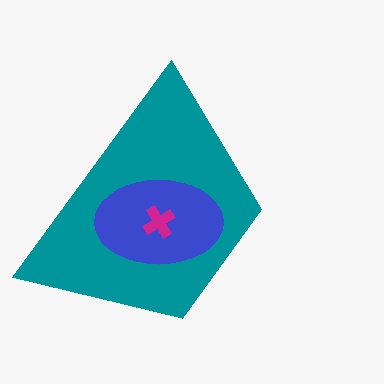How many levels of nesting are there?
3.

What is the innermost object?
The magenta cross.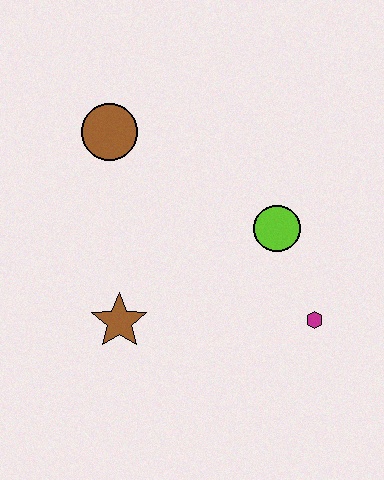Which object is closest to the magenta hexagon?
The lime circle is closest to the magenta hexagon.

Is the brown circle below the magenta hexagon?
No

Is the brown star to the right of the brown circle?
Yes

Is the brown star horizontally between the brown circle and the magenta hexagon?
Yes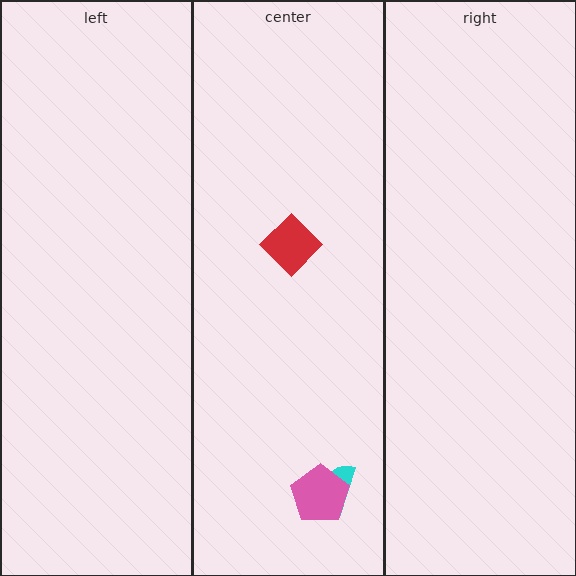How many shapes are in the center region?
3.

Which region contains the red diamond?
The center region.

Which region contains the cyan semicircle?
The center region.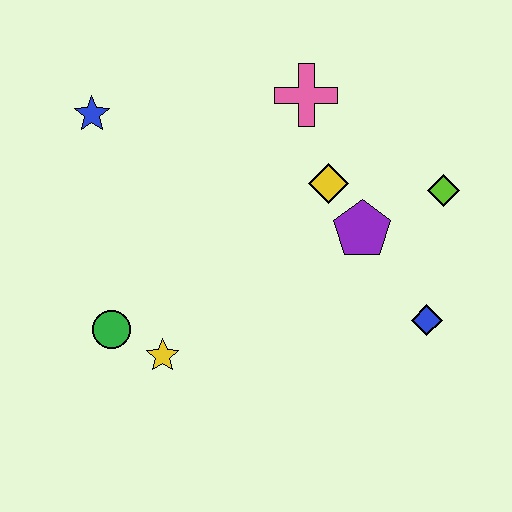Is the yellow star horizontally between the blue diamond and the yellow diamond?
No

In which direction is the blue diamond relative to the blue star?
The blue diamond is to the right of the blue star.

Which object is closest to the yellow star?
The green circle is closest to the yellow star.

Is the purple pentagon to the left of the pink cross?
No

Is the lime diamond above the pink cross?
No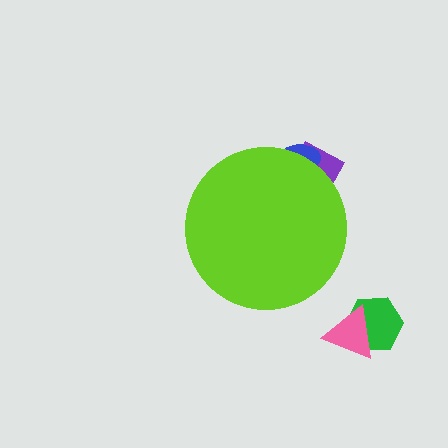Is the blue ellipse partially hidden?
Yes, the blue ellipse is partially hidden behind the lime circle.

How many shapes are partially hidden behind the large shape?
2 shapes are partially hidden.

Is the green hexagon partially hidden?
No, the green hexagon is fully visible.